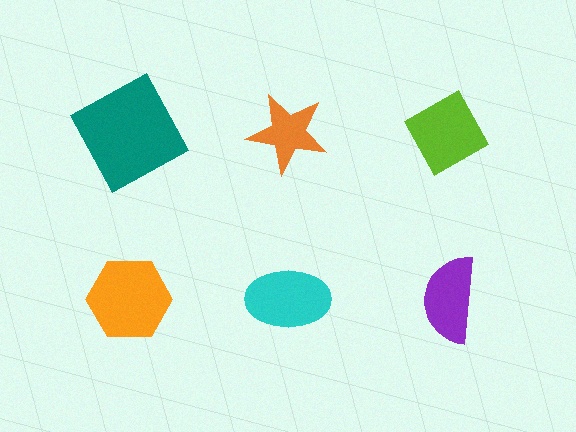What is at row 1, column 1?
A teal square.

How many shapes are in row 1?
3 shapes.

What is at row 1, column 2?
An orange star.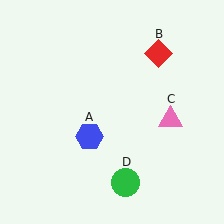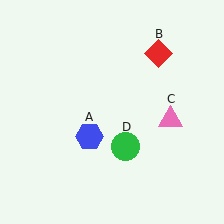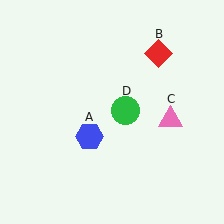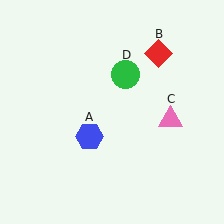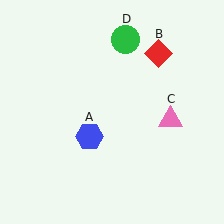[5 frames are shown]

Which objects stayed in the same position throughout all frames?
Blue hexagon (object A) and red diamond (object B) and pink triangle (object C) remained stationary.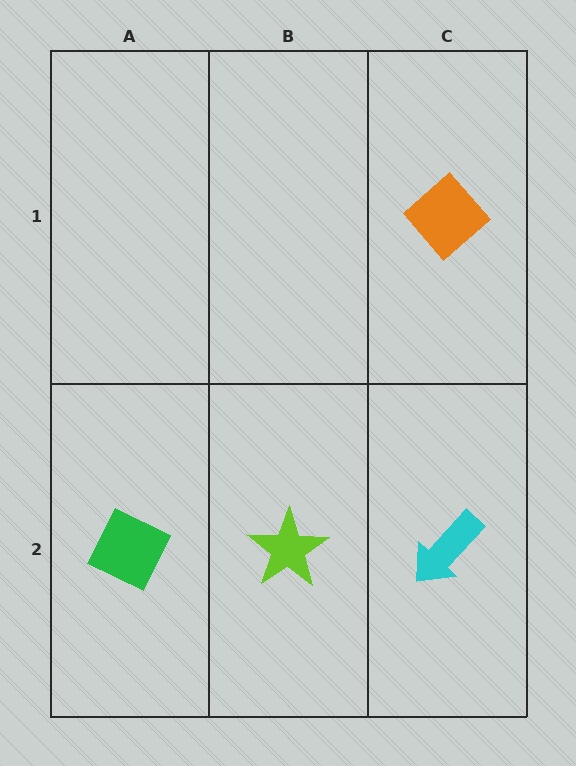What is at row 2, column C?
A cyan arrow.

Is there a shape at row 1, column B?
No, that cell is empty.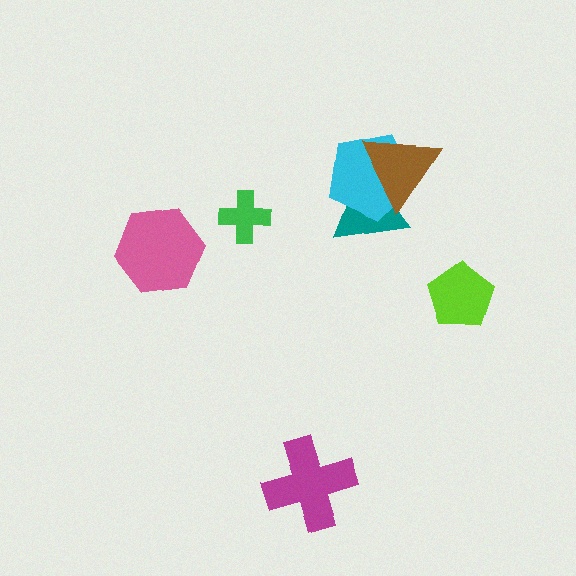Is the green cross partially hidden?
No, no other shape covers it.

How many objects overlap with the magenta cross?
0 objects overlap with the magenta cross.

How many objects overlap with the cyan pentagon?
2 objects overlap with the cyan pentagon.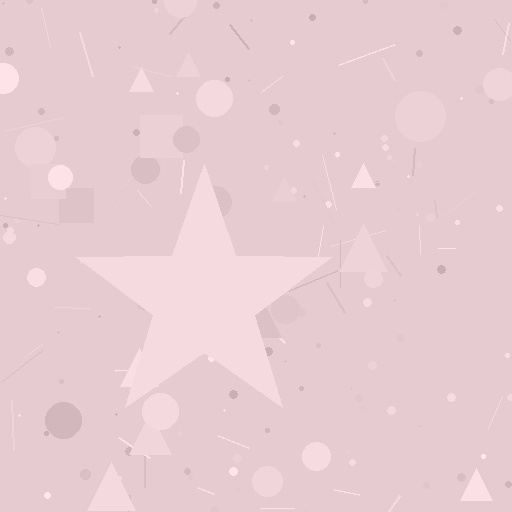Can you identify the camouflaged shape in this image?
The camouflaged shape is a star.